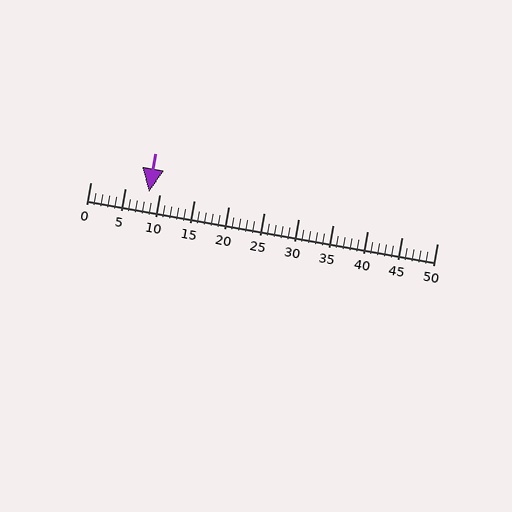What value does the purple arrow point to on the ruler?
The purple arrow points to approximately 8.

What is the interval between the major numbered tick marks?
The major tick marks are spaced 5 units apart.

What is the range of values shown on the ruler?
The ruler shows values from 0 to 50.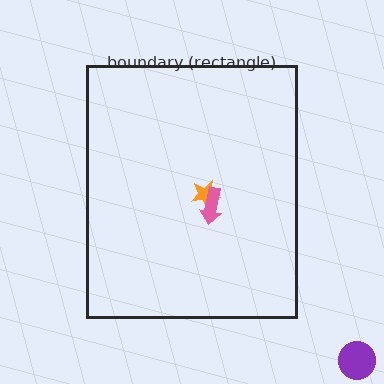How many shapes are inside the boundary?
2 inside, 1 outside.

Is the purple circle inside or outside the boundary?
Outside.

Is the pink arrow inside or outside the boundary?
Inside.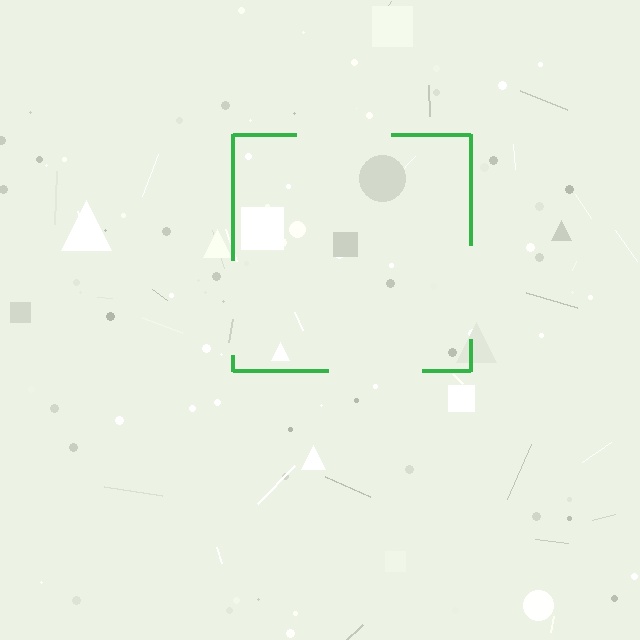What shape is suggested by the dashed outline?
The dashed outline suggests a square.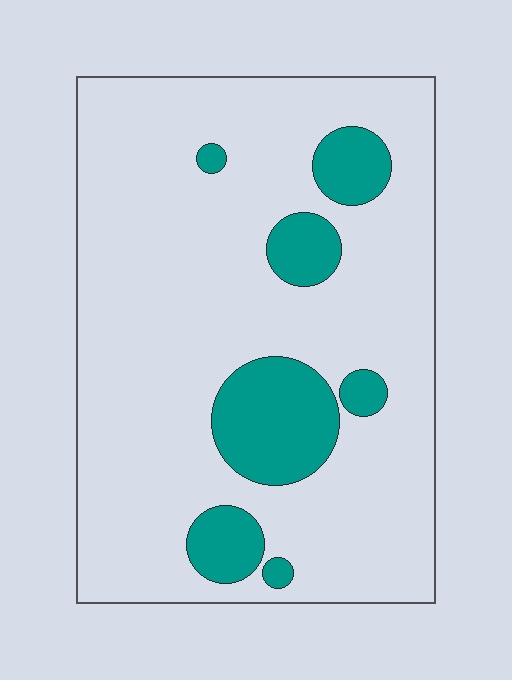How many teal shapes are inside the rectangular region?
7.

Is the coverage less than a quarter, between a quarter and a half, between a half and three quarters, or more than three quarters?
Less than a quarter.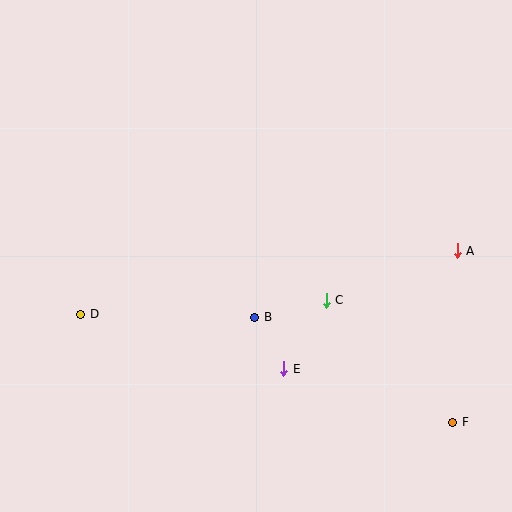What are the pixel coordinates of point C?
Point C is at (326, 300).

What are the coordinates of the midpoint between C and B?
The midpoint between C and B is at (290, 309).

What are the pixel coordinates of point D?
Point D is at (81, 314).